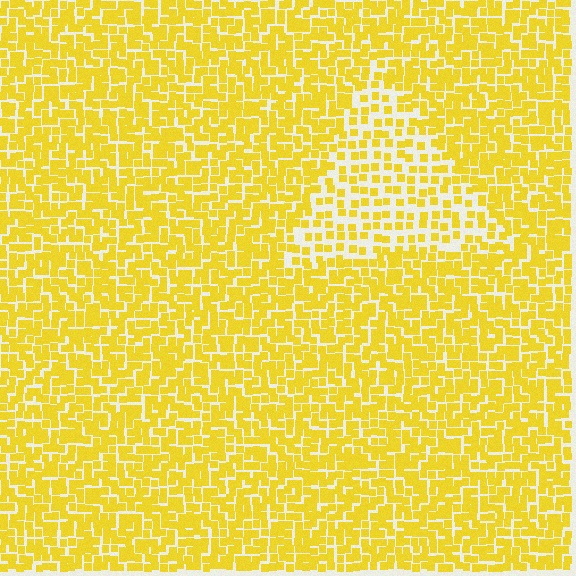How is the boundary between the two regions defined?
The boundary is defined by a change in element density (approximately 1.9x ratio). All elements are the same color, size, and shape.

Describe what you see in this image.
The image contains small yellow elements arranged at two different densities. A triangle-shaped region is visible where the elements are less densely packed than the surrounding area.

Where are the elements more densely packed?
The elements are more densely packed outside the triangle boundary.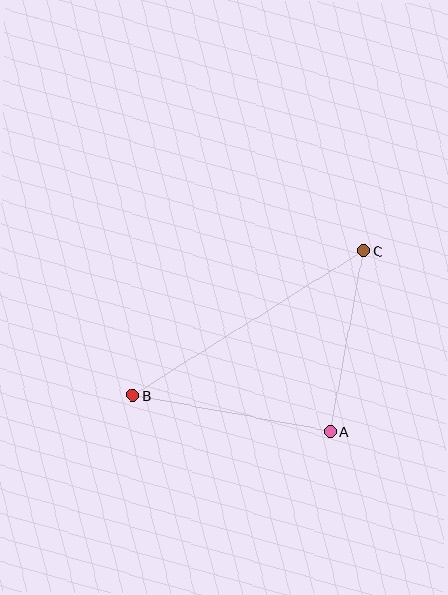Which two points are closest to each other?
Points A and C are closest to each other.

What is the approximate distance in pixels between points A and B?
The distance between A and B is approximately 200 pixels.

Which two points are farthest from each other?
Points B and C are farthest from each other.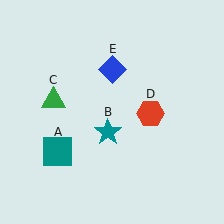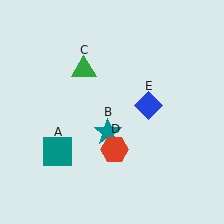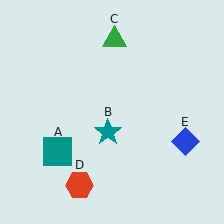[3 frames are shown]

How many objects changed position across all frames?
3 objects changed position: green triangle (object C), red hexagon (object D), blue diamond (object E).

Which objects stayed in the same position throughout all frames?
Teal square (object A) and teal star (object B) remained stationary.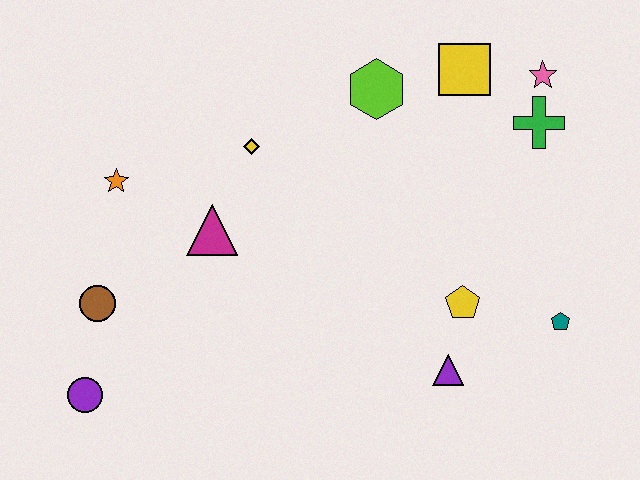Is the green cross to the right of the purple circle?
Yes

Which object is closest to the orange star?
The magenta triangle is closest to the orange star.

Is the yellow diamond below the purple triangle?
No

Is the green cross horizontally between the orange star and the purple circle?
No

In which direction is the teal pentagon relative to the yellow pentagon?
The teal pentagon is to the right of the yellow pentagon.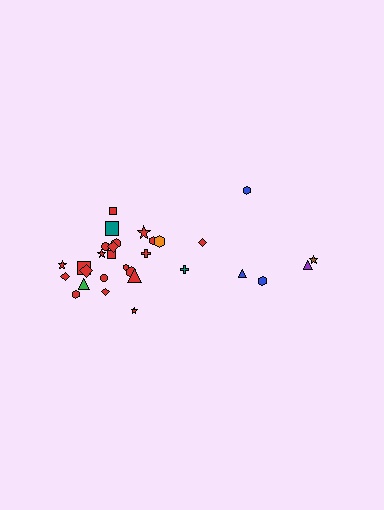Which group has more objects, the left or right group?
The left group.